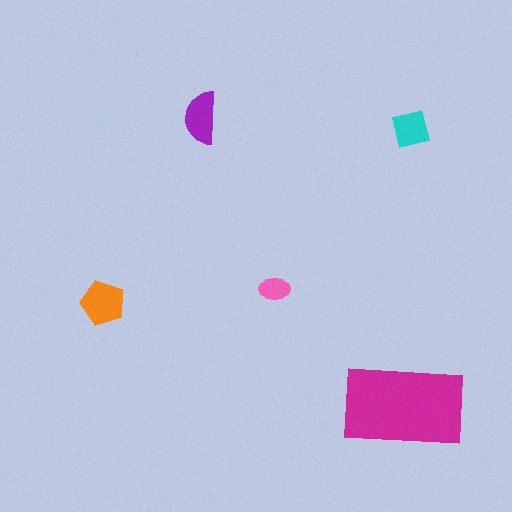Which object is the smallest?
The pink ellipse.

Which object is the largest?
The magenta rectangle.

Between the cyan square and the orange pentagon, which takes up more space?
The orange pentagon.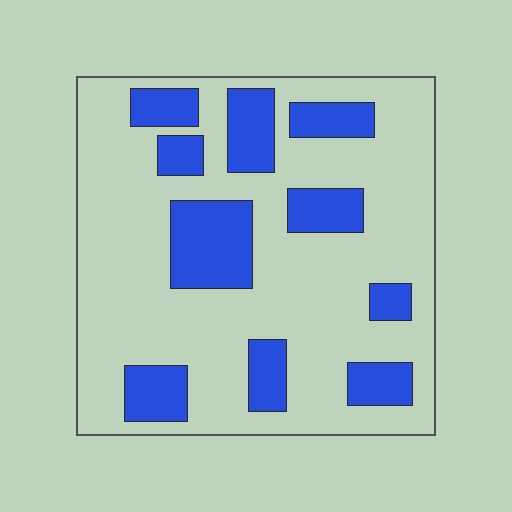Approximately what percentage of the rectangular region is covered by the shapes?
Approximately 25%.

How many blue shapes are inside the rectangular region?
10.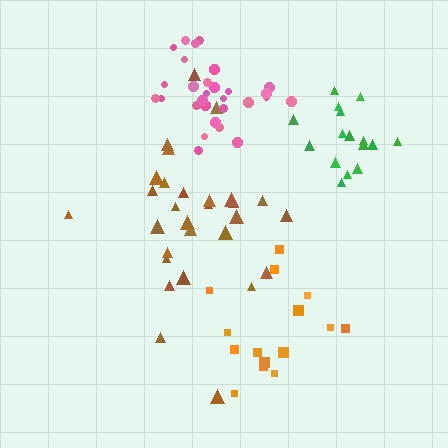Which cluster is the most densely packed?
Pink.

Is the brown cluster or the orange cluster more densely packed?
Orange.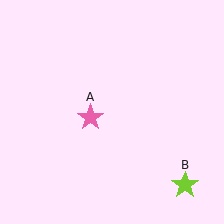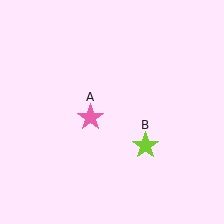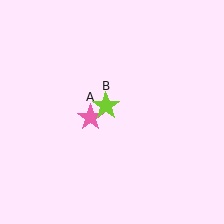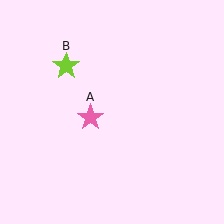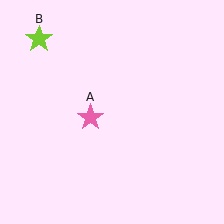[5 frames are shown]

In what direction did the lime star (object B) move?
The lime star (object B) moved up and to the left.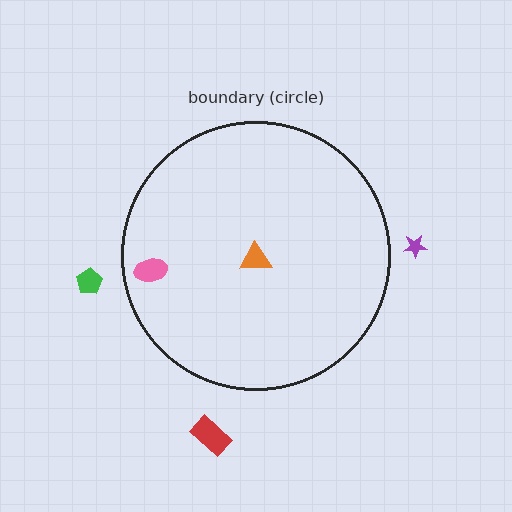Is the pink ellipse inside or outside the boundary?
Inside.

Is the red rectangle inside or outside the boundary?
Outside.